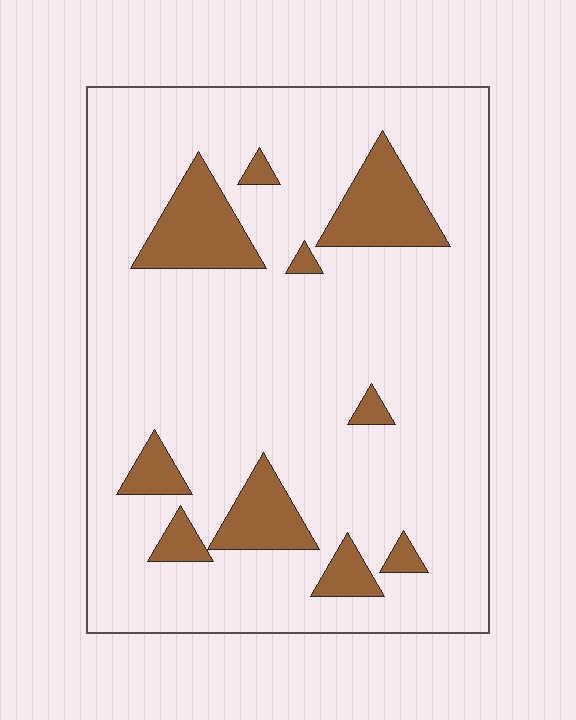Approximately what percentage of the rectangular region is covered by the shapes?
Approximately 15%.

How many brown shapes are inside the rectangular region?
10.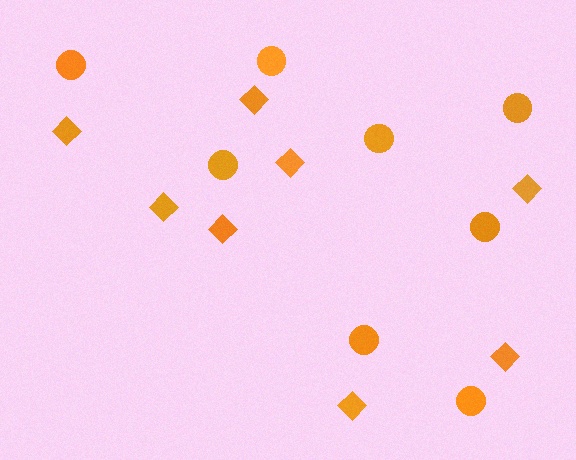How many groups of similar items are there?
There are 2 groups: one group of diamonds (8) and one group of circles (8).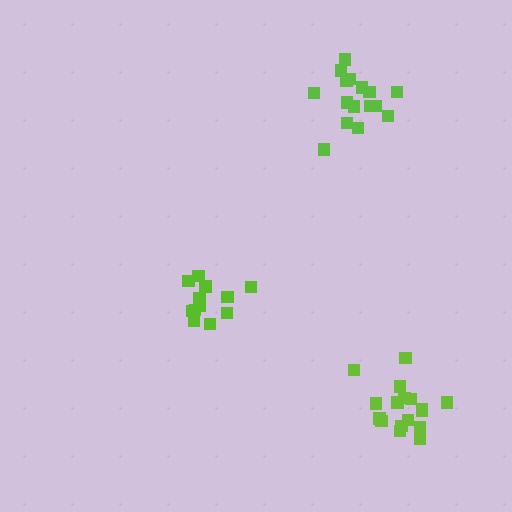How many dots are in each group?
Group 1: 12 dots, Group 2: 16 dots, Group 3: 17 dots (45 total).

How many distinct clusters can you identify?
There are 3 distinct clusters.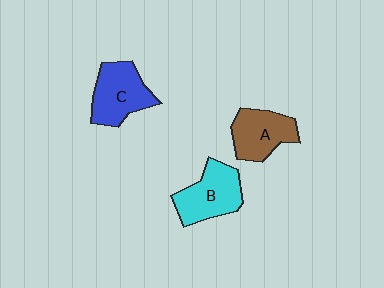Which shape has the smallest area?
Shape A (brown).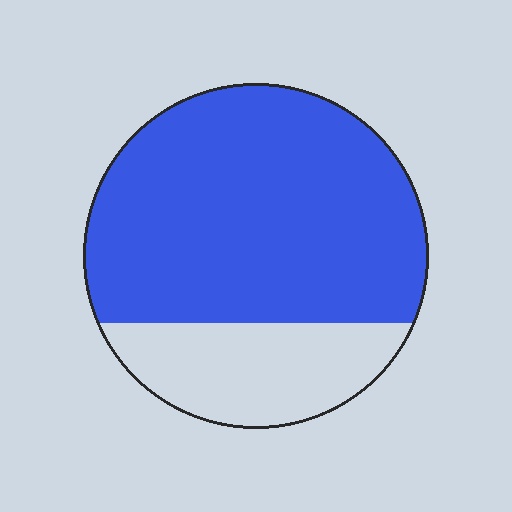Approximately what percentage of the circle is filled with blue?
Approximately 75%.